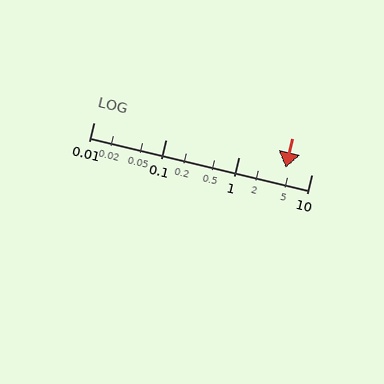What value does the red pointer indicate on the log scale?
The pointer indicates approximately 4.4.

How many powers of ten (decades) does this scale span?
The scale spans 3 decades, from 0.01 to 10.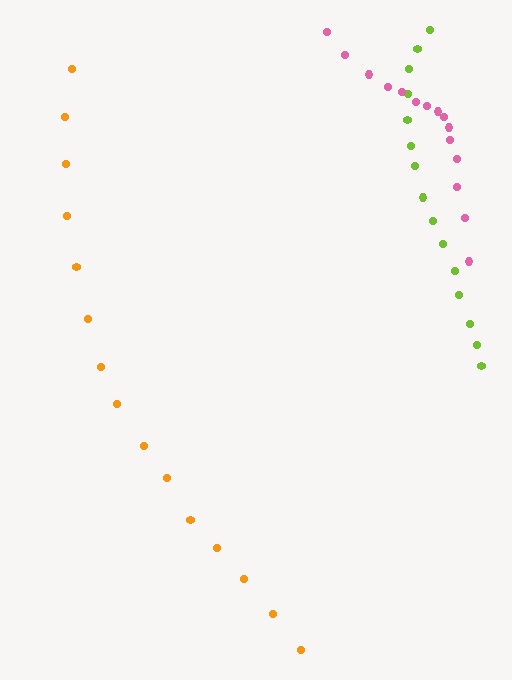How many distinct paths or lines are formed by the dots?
There are 3 distinct paths.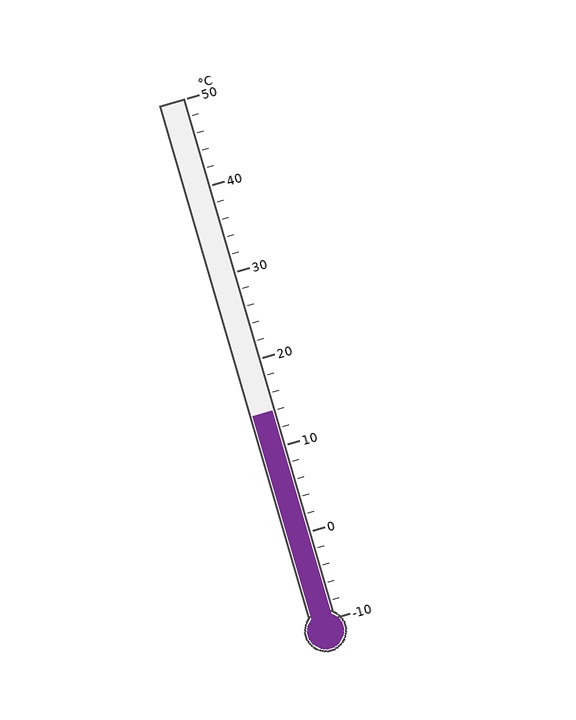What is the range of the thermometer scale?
The thermometer scale ranges from -10°C to 50°C.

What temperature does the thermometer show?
The thermometer shows approximately 14°C.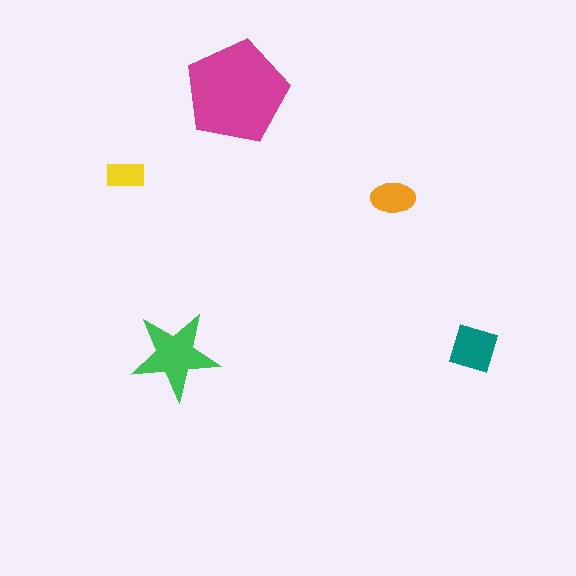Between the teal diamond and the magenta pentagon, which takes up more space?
The magenta pentagon.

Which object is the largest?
The magenta pentagon.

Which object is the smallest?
The yellow rectangle.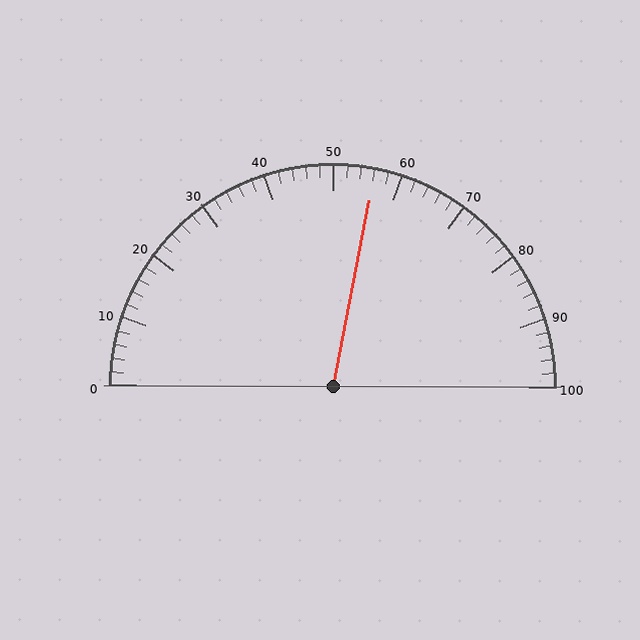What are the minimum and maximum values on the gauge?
The gauge ranges from 0 to 100.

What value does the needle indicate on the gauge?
The needle indicates approximately 56.